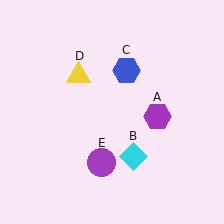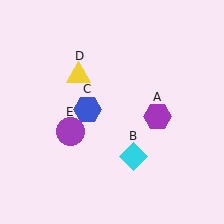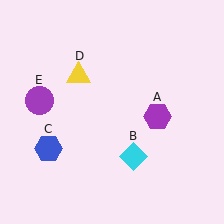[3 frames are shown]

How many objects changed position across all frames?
2 objects changed position: blue hexagon (object C), purple circle (object E).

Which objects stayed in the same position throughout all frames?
Purple hexagon (object A) and cyan diamond (object B) and yellow triangle (object D) remained stationary.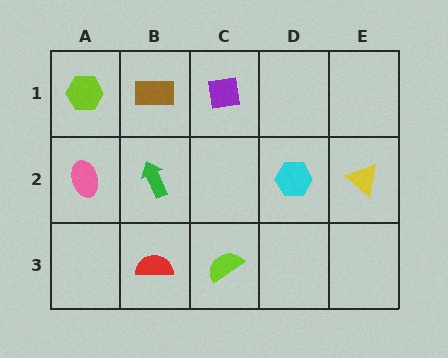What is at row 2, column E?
A yellow triangle.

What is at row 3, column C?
A lime semicircle.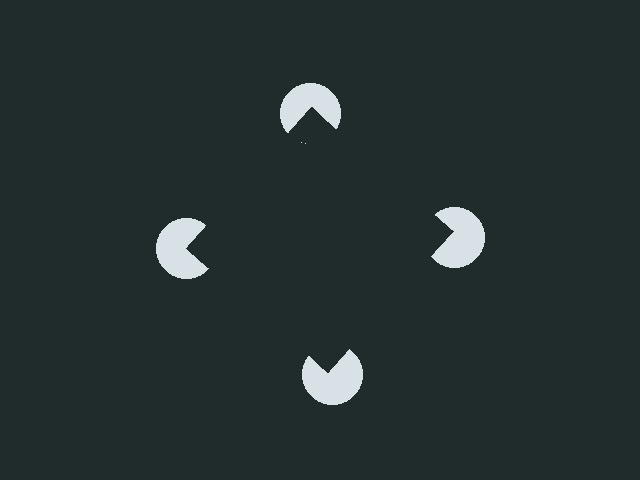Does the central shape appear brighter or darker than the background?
It typically appears slightly darker than the background, even though no actual brightness change is drawn.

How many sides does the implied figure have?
4 sides.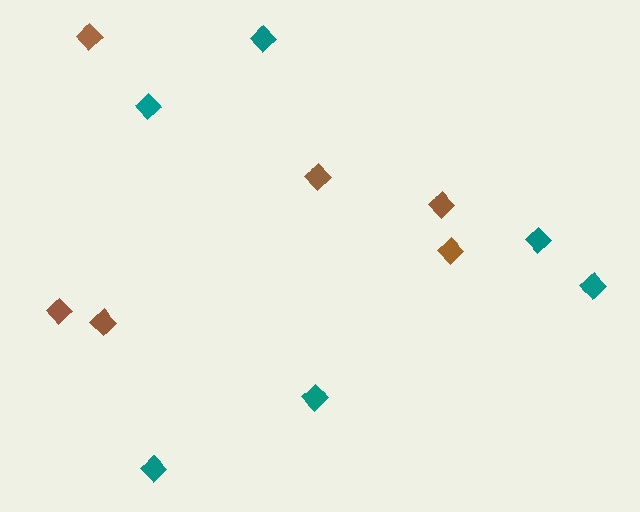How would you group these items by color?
There are 2 groups: one group of brown diamonds (6) and one group of teal diamonds (6).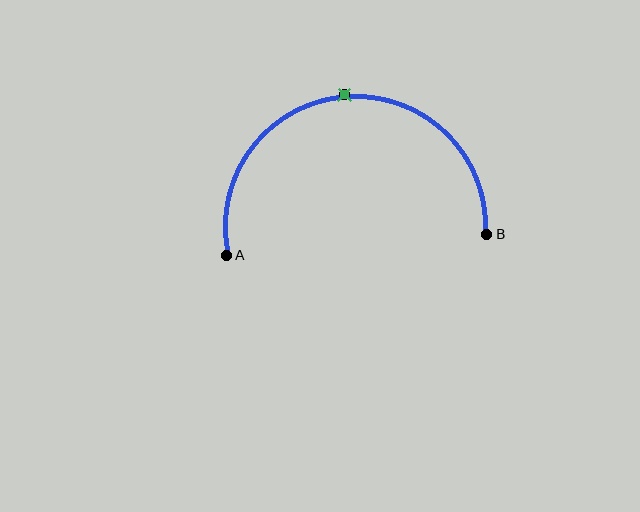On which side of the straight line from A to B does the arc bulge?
The arc bulges above the straight line connecting A and B.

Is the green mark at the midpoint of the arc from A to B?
Yes. The green mark lies on the arc at equal arc-length from both A and B — it is the arc midpoint.